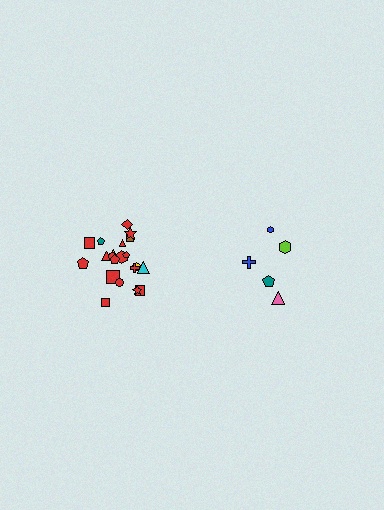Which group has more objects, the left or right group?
The left group.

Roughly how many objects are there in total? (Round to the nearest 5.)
Roughly 25 objects in total.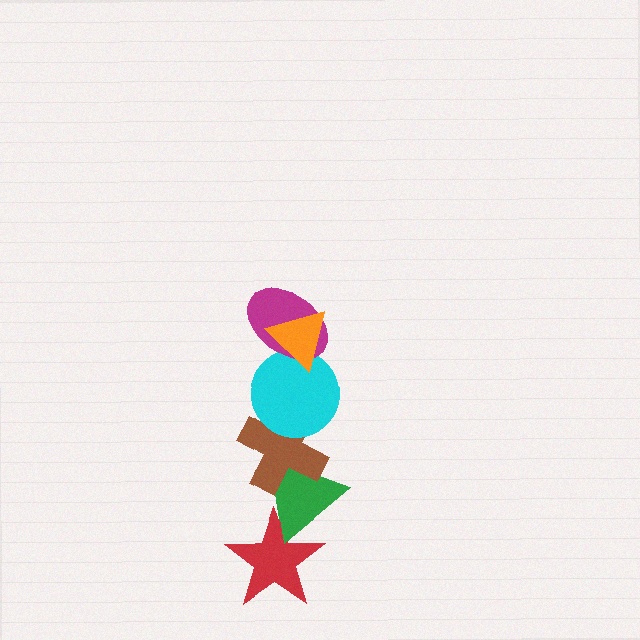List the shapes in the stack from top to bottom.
From top to bottom: the orange triangle, the magenta ellipse, the cyan circle, the brown cross, the green triangle, the red star.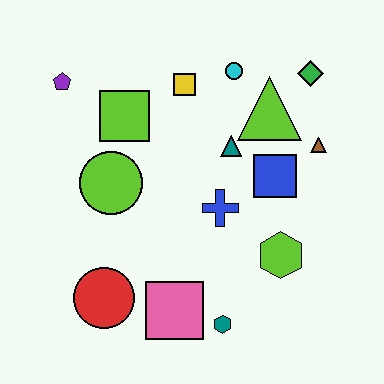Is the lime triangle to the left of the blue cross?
No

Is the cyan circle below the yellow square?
No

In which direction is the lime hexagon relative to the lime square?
The lime hexagon is to the right of the lime square.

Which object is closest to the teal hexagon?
The pink square is closest to the teal hexagon.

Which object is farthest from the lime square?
The teal hexagon is farthest from the lime square.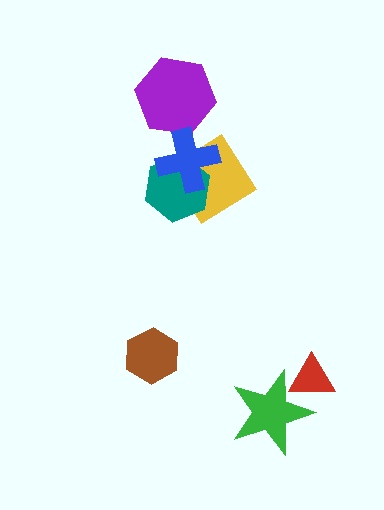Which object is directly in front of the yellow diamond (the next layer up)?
The teal hexagon is directly in front of the yellow diamond.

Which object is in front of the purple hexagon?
The blue cross is in front of the purple hexagon.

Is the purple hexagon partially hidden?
Yes, it is partially covered by another shape.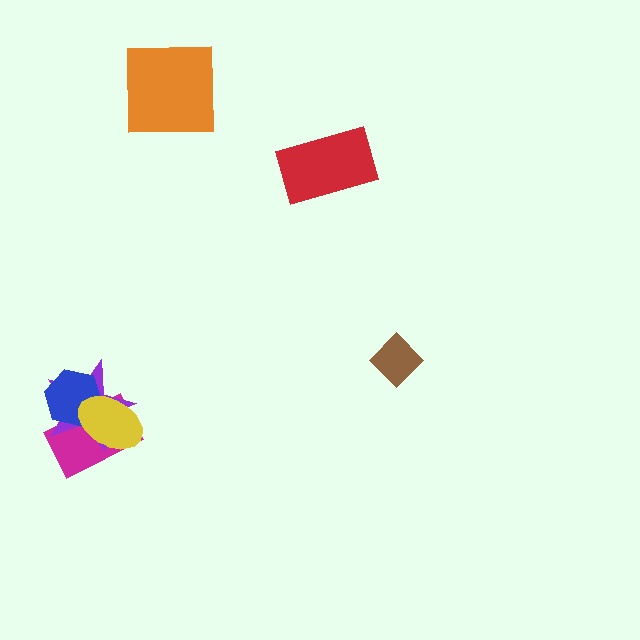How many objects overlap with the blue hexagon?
3 objects overlap with the blue hexagon.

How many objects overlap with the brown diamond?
0 objects overlap with the brown diamond.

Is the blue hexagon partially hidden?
Yes, it is partially covered by another shape.